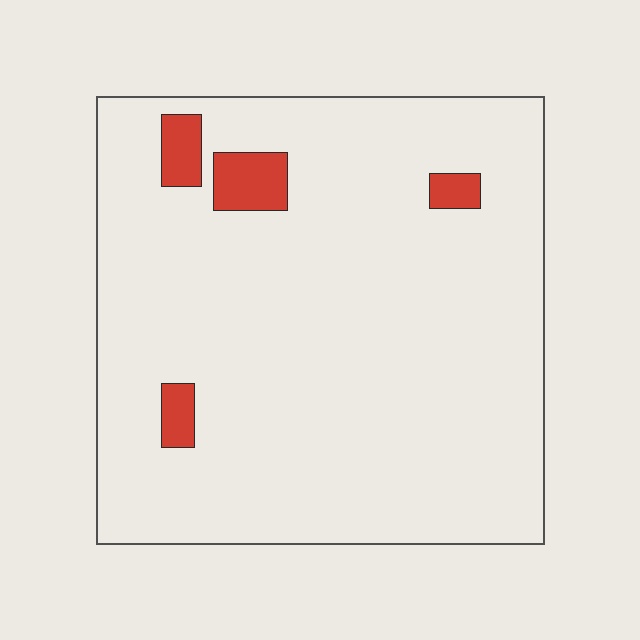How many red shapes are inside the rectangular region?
4.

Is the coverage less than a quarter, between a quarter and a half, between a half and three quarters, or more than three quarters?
Less than a quarter.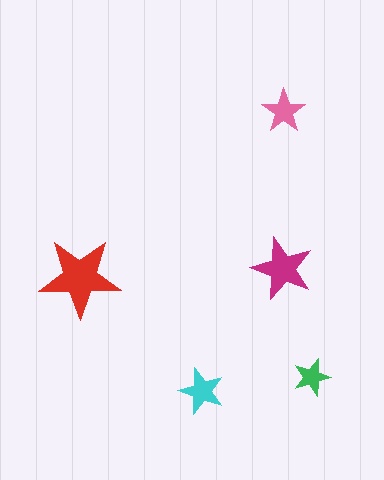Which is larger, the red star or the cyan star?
The red one.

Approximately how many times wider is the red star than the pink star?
About 2 times wider.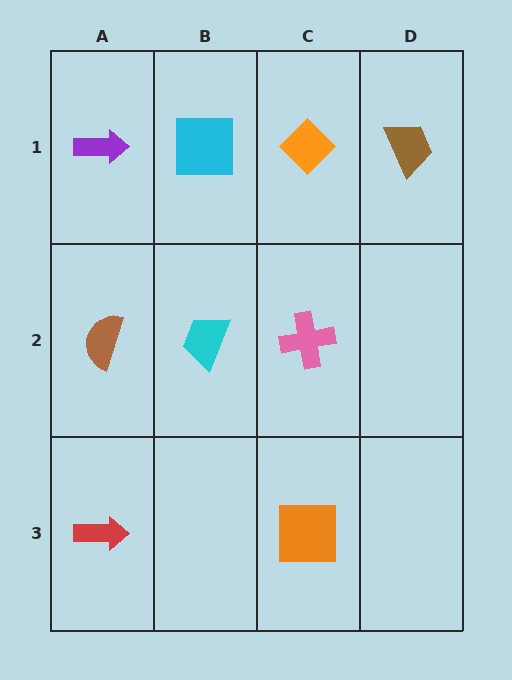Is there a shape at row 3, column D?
No, that cell is empty.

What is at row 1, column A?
A purple arrow.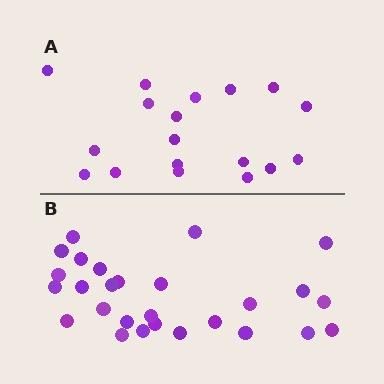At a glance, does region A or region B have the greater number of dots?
Region B (the bottom region) has more dots.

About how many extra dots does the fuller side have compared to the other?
Region B has roughly 8 or so more dots than region A.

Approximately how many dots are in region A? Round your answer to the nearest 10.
About 20 dots. (The exact count is 18, which rounds to 20.)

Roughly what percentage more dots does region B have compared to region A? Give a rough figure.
About 50% more.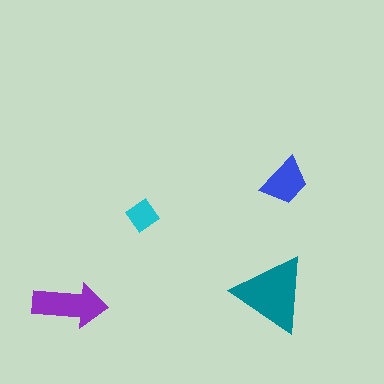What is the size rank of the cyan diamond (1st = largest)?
4th.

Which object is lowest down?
The purple arrow is bottommost.